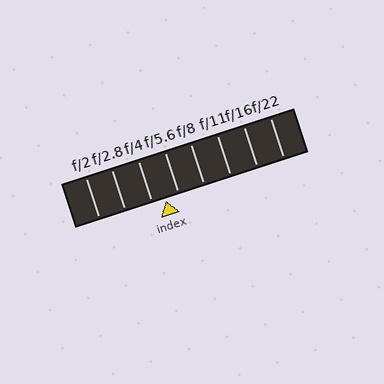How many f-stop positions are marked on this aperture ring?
There are 8 f-stop positions marked.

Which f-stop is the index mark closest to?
The index mark is closest to f/5.6.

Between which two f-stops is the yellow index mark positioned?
The index mark is between f/4 and f/5.6.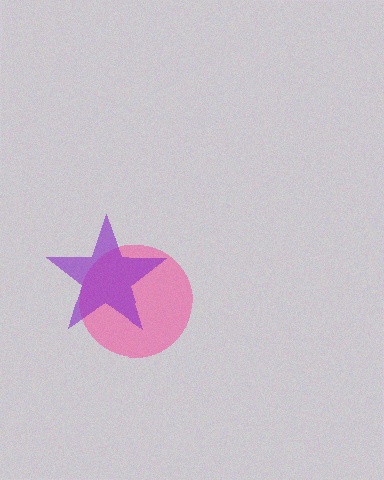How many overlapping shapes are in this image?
There are 2 overlapping shapes in the image.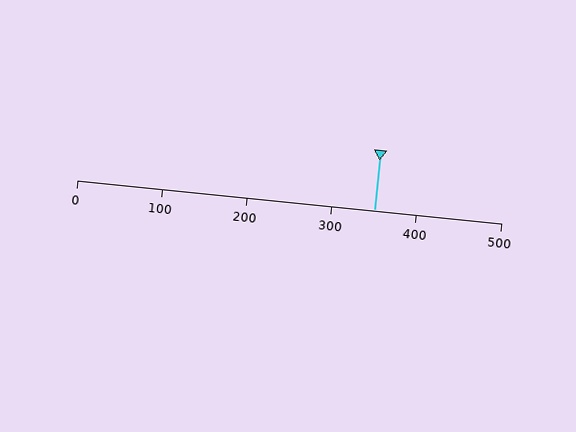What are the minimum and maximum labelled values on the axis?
The axis runs from 0 to 500.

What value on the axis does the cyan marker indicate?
The marker indicates approximately 350.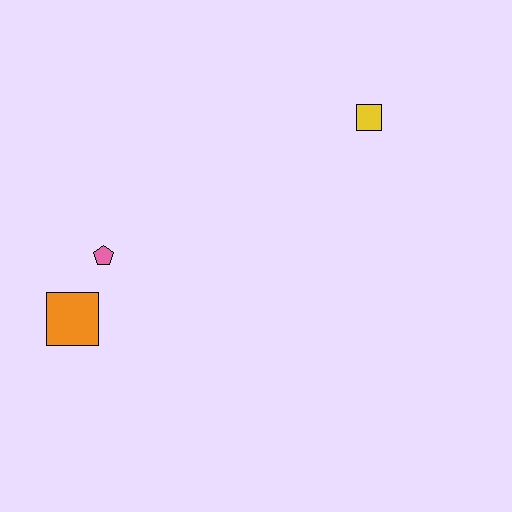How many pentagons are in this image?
There is 1 pentagon.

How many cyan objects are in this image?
There are no cyan objects.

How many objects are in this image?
There are 3 objects.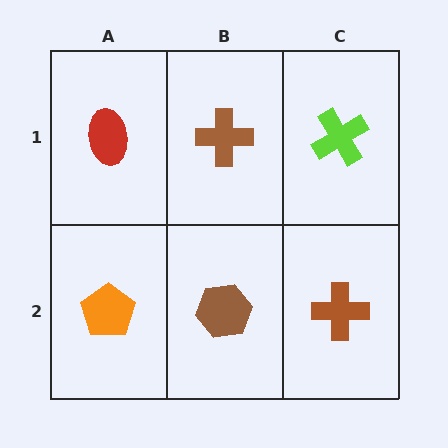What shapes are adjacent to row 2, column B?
A brown cross (row 1, column B), an orange pentagon (row 2, column A), a brown cross (row 2, column C).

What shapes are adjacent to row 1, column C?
A brown cross (row 2, column C), a brown cross (row 1, column B).